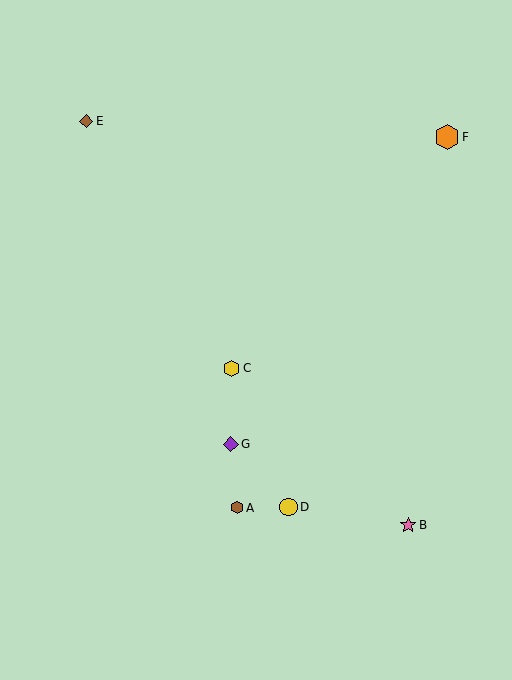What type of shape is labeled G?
Shape G is a purple diamond.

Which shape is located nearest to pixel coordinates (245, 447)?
The purple diamond (labeled G) at (231, 444) is nearest to that location.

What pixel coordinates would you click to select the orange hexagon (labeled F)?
Click at (447, 137) to select the orange hexagon F.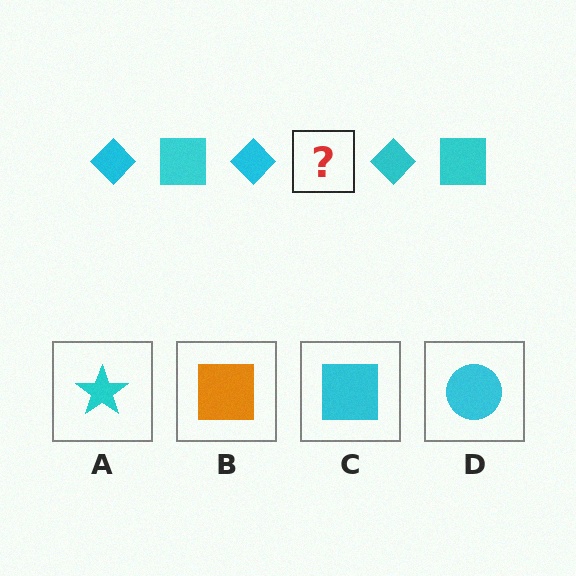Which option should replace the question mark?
Option C.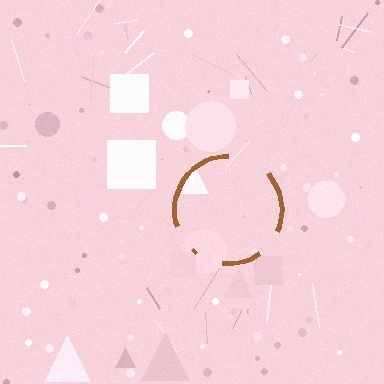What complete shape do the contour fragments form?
The contour fragments form a circle.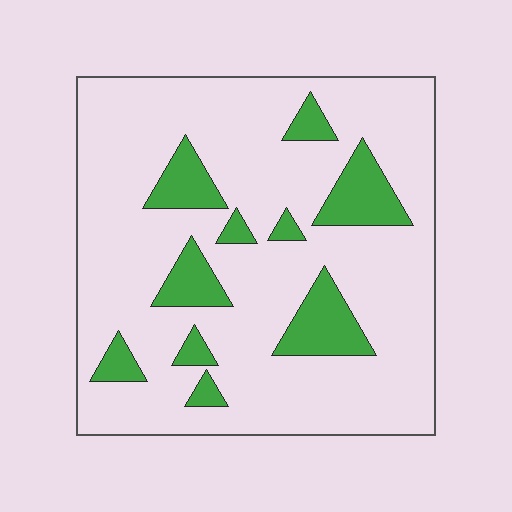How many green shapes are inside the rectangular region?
10.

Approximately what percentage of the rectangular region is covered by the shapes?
Approximately 15%.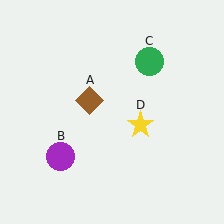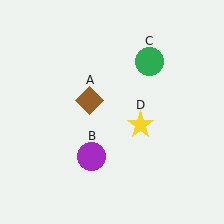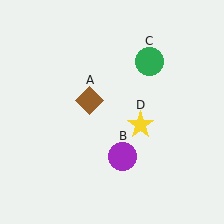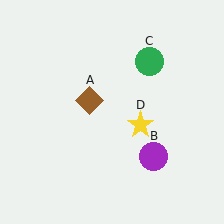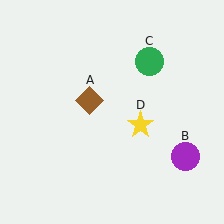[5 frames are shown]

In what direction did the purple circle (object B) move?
The purple circle (object B) moved right.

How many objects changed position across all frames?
1 object changed position: purple circle (object B).